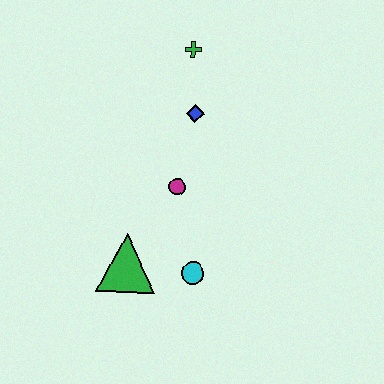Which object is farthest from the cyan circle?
The green cross is farthest from the cyan circle.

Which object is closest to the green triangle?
The cyan circle is closest to the green triangle.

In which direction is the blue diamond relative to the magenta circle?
The blue diamond is above the magenta circle.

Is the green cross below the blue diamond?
No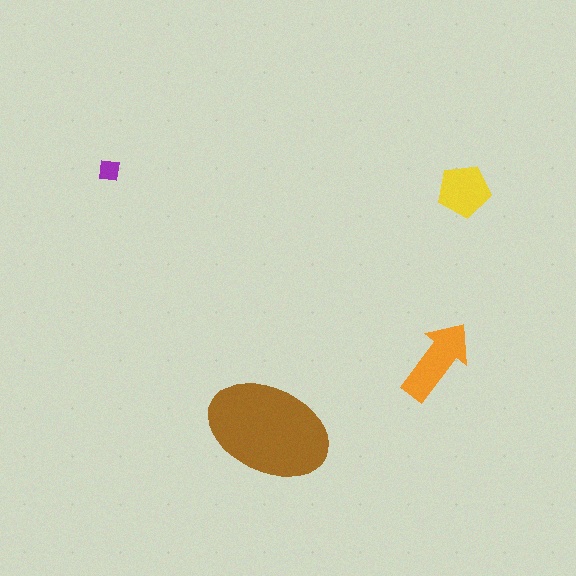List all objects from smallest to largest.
The purple square, the yellow pentagon, the orange arrow, the brown ellipse.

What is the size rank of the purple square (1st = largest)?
4th.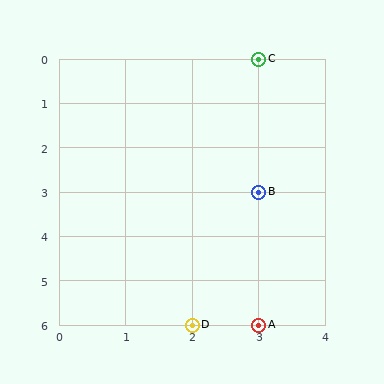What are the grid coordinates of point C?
Point C is at grid coordinates (3, 0).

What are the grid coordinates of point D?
Point D is at grid coordinates (2, 6).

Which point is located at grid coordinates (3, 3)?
Point B is at (3, 3).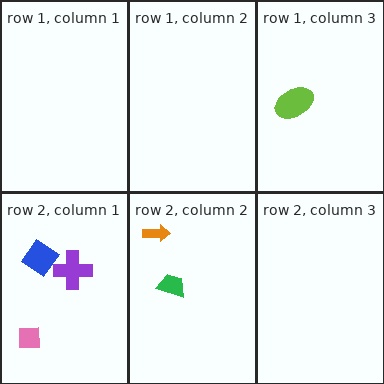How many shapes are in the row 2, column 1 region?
3.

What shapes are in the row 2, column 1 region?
The blue diamond, the purple cross, the pink square.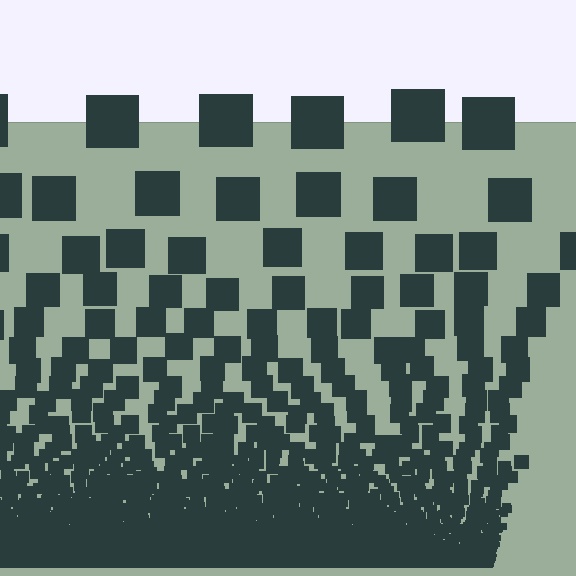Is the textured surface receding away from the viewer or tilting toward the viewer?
The surface appears to tilt toward the viewer. Texture elements get larger and sparser toward the top.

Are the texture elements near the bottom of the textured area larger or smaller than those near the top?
Smaller. The gradient is inverted — elements near the bottom are smaller and denser.